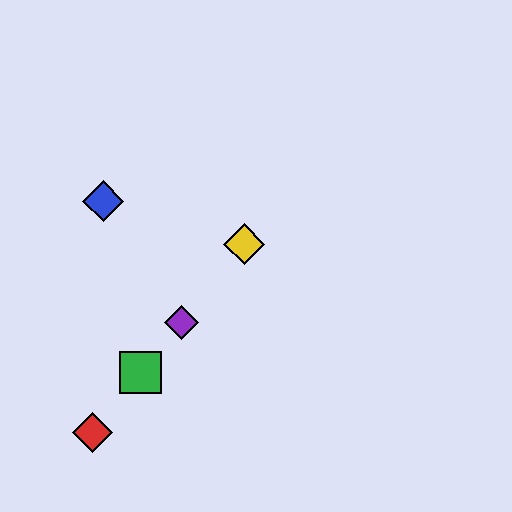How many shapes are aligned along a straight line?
4 shapes (the red diamond, the green square, the yellow diamond, the purple diamond) are aligned along a straight line.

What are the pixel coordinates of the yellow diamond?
The yellow diamond is at (244, 244).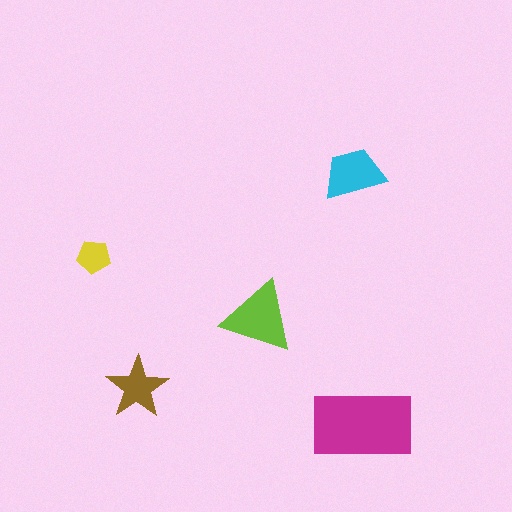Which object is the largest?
The magenta rectangle.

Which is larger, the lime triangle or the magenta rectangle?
The magenta rectangle.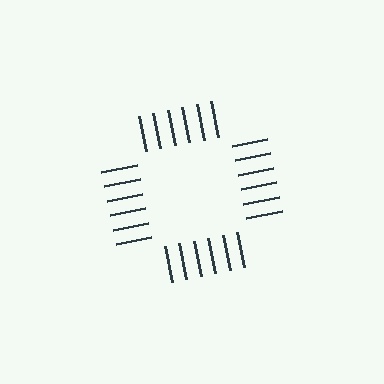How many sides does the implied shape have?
4 sides — the line-ends trace a square.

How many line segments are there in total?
24 — 6 along each of the 4 edges.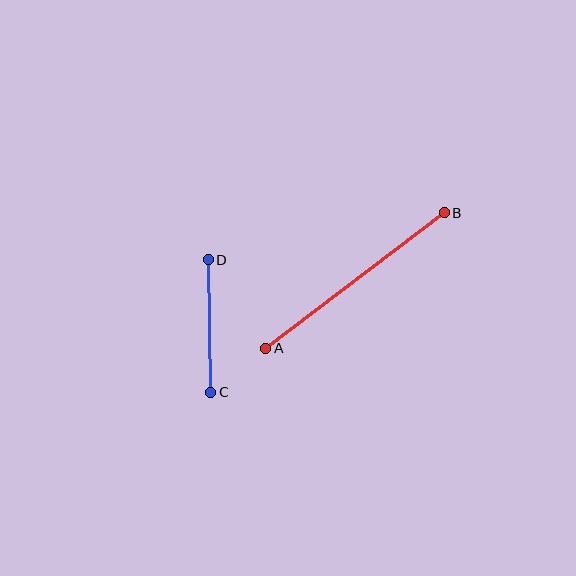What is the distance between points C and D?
The distance is approximately 133 pixels.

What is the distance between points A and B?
The distance is approximately 224 pixels.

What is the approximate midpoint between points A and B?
The midpoint is at approximately (355, 280) pixels.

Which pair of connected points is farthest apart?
Points A and B are farthest apart.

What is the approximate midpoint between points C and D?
The midpoint is at approximately (210, 326) pixels.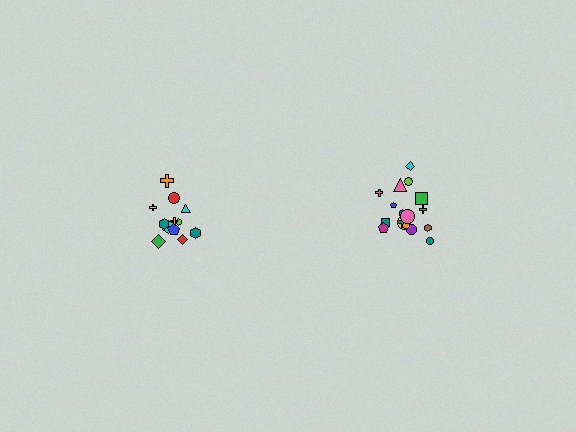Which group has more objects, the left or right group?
The right group.